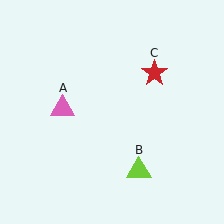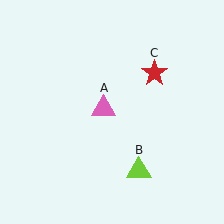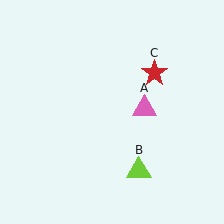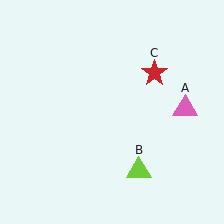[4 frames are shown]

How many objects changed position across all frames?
1 object changed position: pink triangle (object A).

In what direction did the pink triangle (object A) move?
The pink triangle (object A) moved right.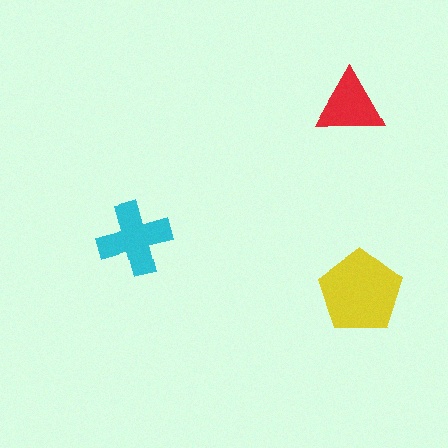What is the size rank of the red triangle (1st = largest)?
3rd.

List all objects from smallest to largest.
The red triangle, the cyan cross, the yellow pentagon.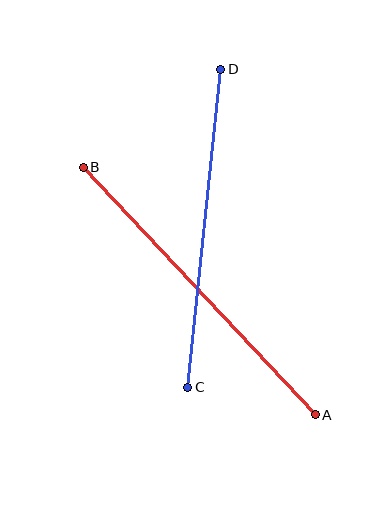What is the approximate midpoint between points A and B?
The midpoint is at approximately (199, 291) pixels.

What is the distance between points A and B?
The distance is approximately 339 pixels.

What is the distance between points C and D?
The distance is approximately 320 pixels.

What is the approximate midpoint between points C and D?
The midpoint is at approximately (204, 228) pixels.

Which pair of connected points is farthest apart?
Points A and B are farthest apart.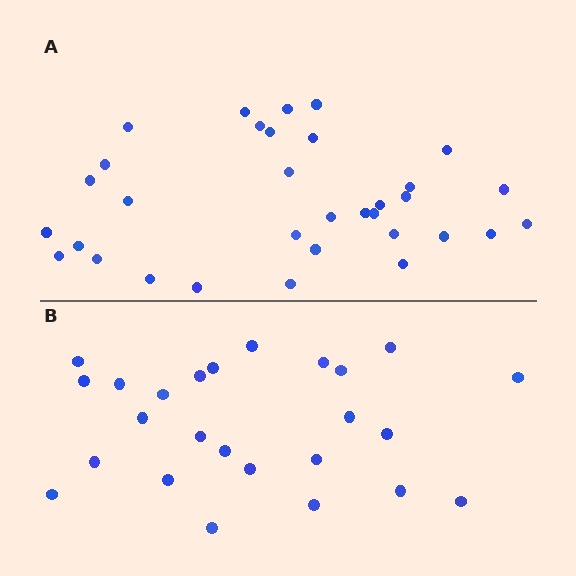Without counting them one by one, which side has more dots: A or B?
Region A (the top region) has more dots.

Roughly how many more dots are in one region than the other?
Region A has roughly 8 or so more dots than region B.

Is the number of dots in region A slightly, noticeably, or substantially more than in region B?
Region A has noticeably more, but not dramatically so. The ratio is roughly 1.3 to 1.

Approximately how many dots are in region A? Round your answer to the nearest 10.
About 30 dots. (The exact count is 33, which rounds to 30.)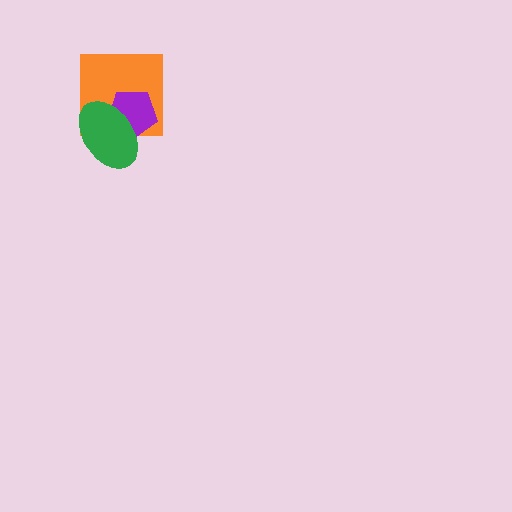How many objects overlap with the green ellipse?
2 objects overlap with the green ellipse.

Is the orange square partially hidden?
Yes, it is partially covered by another shape.